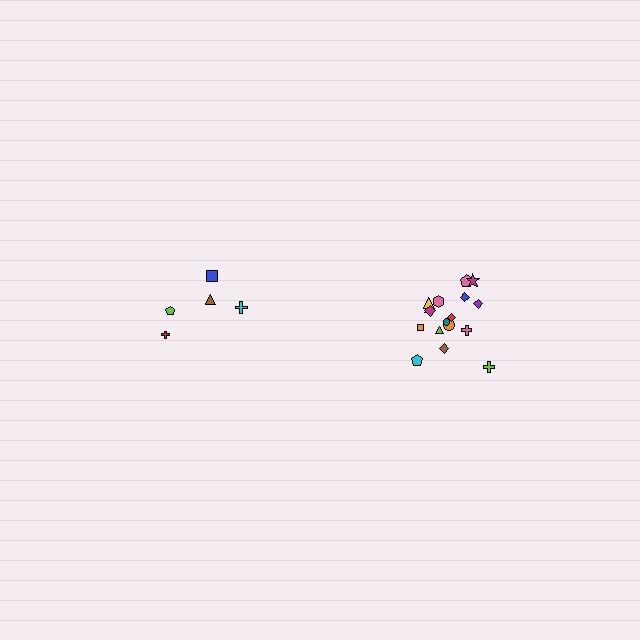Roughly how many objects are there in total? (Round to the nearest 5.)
Roughly 25 objects in total.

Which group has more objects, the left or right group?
The right group.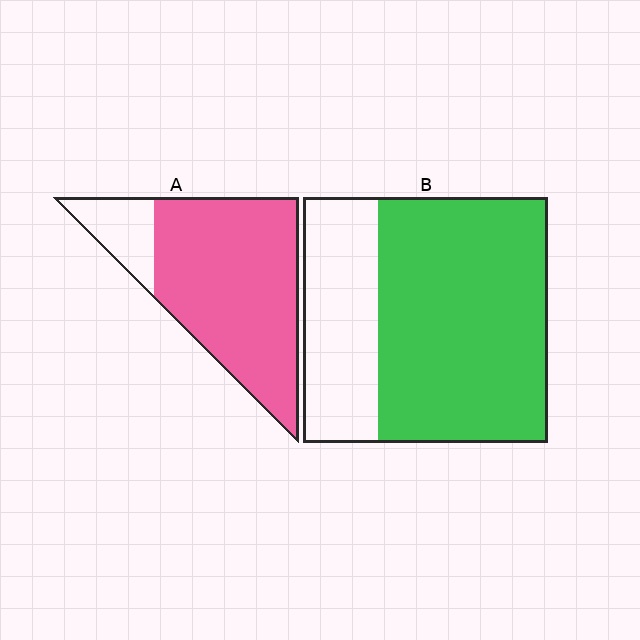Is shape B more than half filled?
Yes.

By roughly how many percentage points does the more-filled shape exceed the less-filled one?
By roughly 15 percentage points (A over B).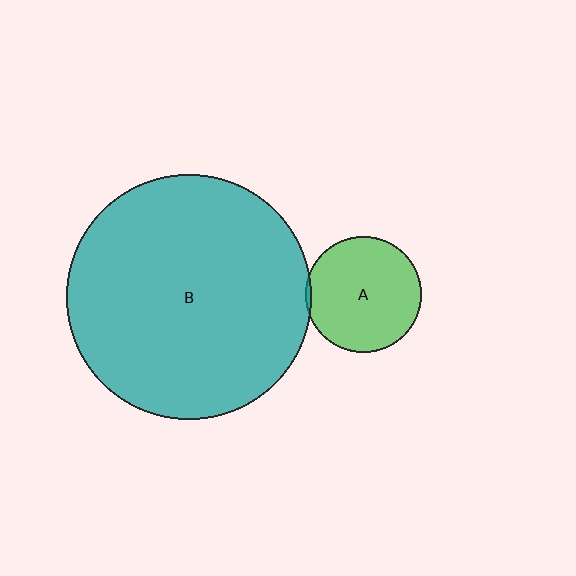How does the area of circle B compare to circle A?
Approximately 4.5 times.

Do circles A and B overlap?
Yes.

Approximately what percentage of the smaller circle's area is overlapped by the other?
Approximately 5%.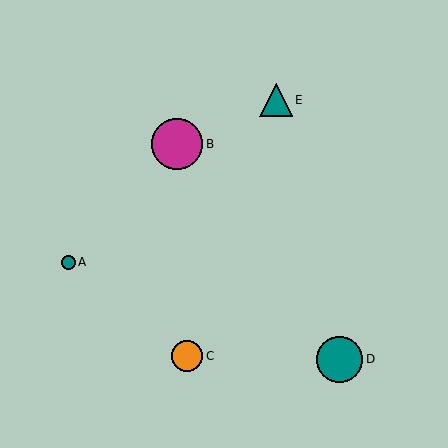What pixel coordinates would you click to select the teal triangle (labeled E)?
Click at (276, 100) to select the teal triangle E.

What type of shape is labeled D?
Shape D is a teal circle.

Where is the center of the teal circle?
The center of the teal circle is at (68, 262).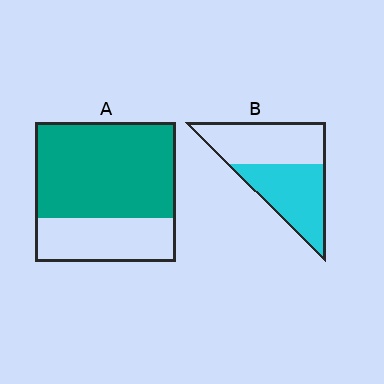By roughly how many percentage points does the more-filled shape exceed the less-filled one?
By roughly 20 percentage points (A over B).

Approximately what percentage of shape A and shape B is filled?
A is approximately 70% and B is approximately 50%.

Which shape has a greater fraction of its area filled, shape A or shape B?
Shape A.